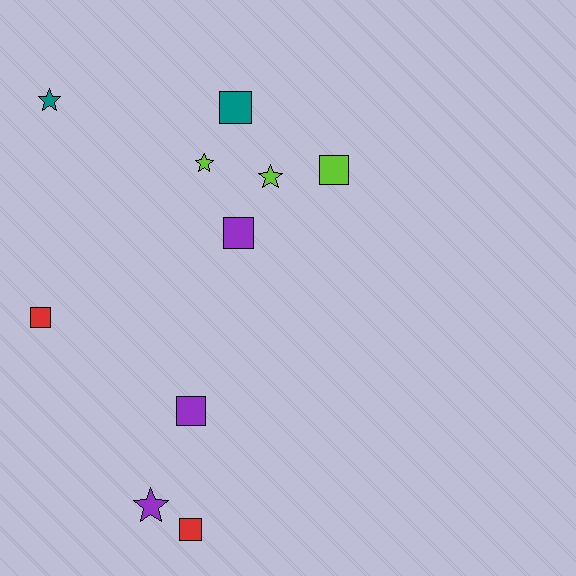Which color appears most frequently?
Lime, with 3 objects.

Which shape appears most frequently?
Square, with 6 objects.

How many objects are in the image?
There are 10 objects.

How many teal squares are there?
There is 1 teal square.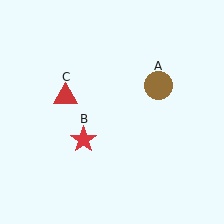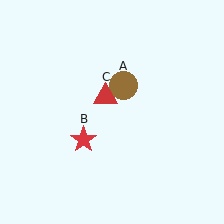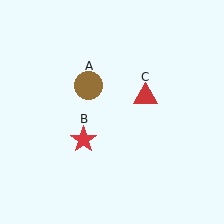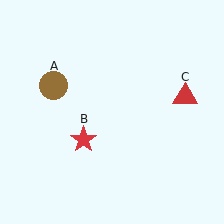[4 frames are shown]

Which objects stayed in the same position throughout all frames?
Red star (object B) remained stationary.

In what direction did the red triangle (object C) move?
The red triangle (object C) moved right.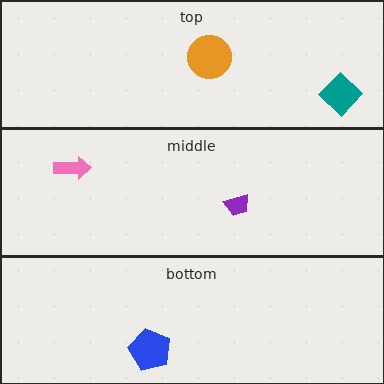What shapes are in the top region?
The teal diamond, the orange circle.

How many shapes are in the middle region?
2.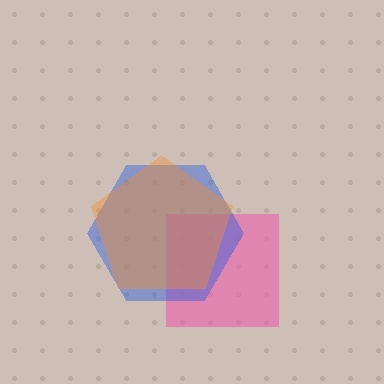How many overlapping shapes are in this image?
There are 3 overlapping shapes in the image.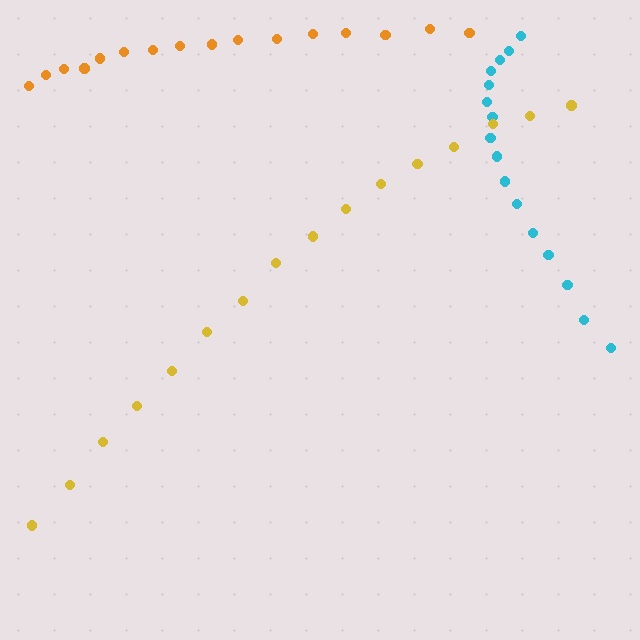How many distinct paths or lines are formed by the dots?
There are 3 distinct paths.